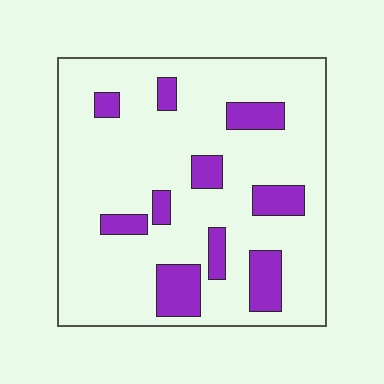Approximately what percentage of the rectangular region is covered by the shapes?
Approximately 20%.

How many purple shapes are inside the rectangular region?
10.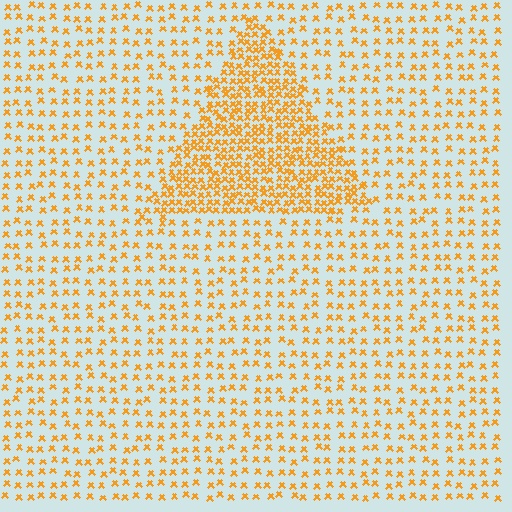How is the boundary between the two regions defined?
The boundary is defined by a change in element density (approximately 2.5x ratio). All elements are the same color, size, and shape.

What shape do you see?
I see a triangle.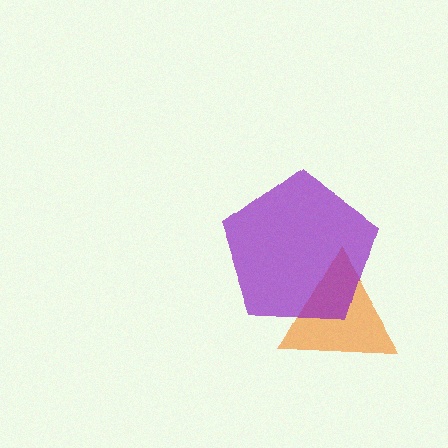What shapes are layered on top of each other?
The layered shapes are: an orange triangle, a purple pentagon.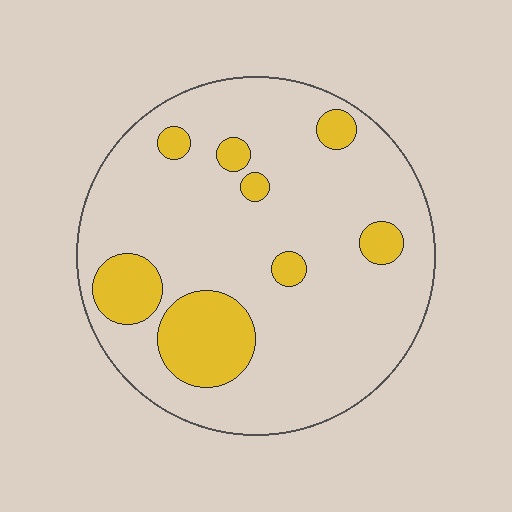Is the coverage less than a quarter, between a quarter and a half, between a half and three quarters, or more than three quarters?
Less than a quarter.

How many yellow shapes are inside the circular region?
8.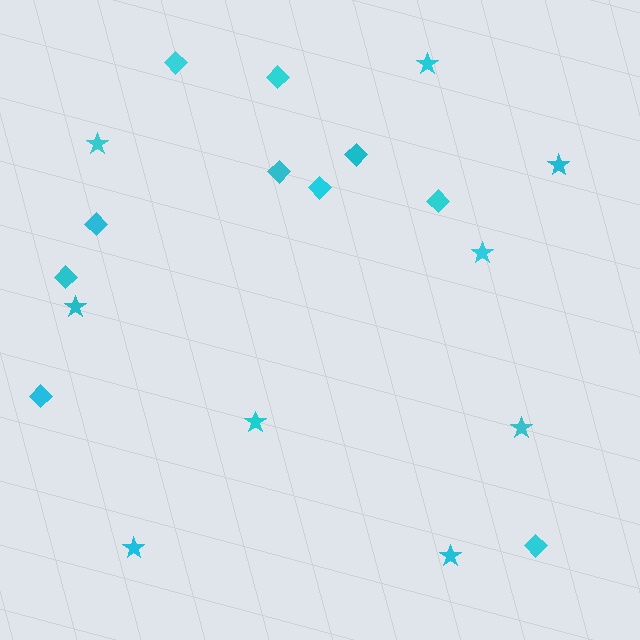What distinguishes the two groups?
There are 2 groups: one group of stars (9) and one group of diamonds (10).